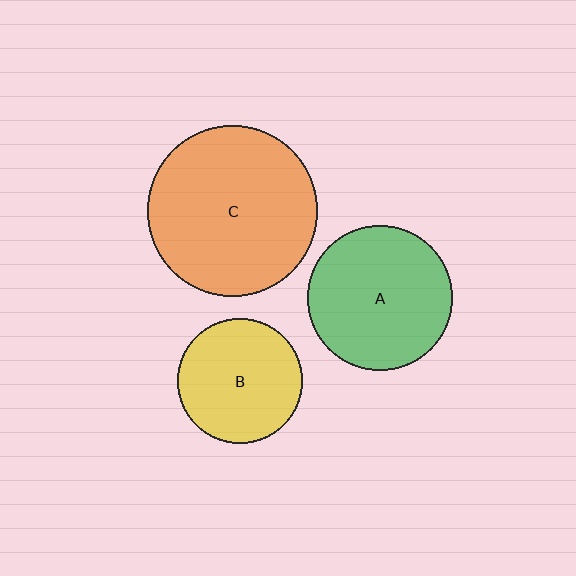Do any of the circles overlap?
No, none of the circles overlap.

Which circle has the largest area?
Circle C (orange).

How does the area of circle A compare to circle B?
Approximately 1.3 times.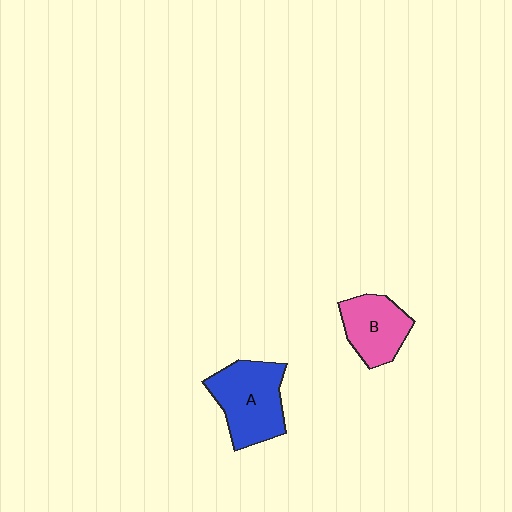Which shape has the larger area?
Shape A (blue).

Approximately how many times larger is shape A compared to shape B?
Approximately 1.3 times.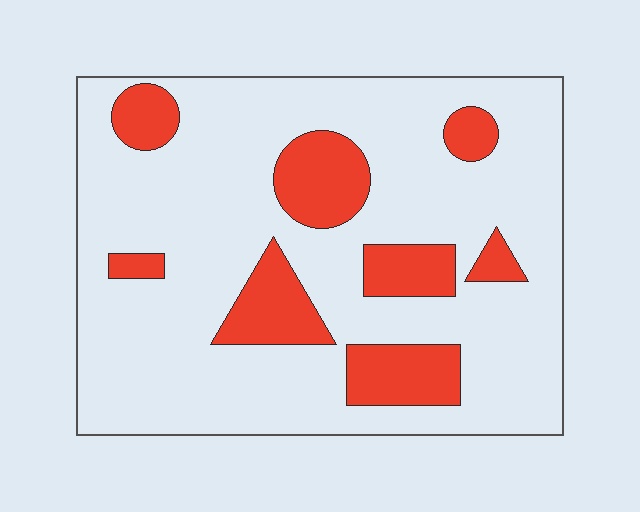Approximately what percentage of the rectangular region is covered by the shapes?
Approximately 20%.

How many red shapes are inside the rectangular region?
8.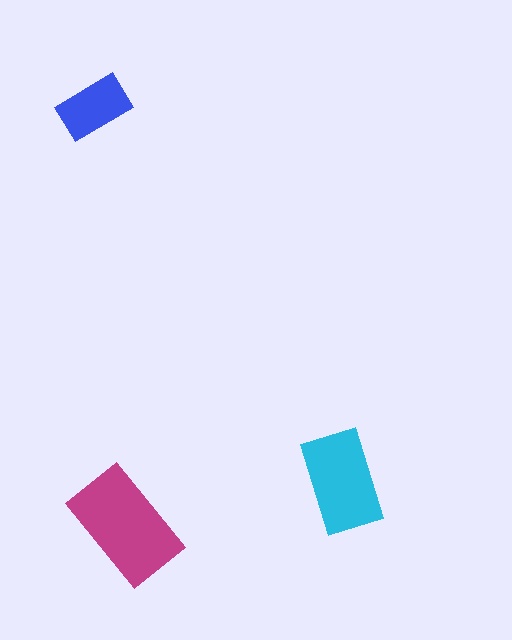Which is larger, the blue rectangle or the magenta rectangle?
The magenta one.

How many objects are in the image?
There are 3 objects in the image.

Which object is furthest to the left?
The blue rectangle is leftmost.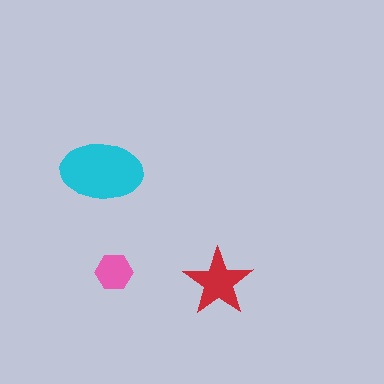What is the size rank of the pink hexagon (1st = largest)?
3rd.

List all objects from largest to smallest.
The cyan ellipse, the red star, the pink hexagon.